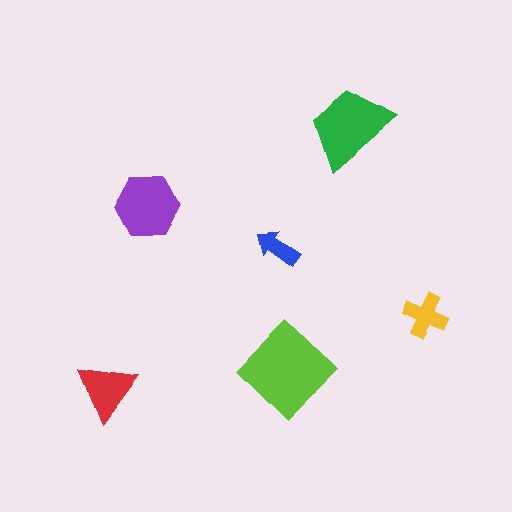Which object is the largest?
The lime diamond.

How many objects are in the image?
There are 6 objects in the image.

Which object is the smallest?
The blue arrow.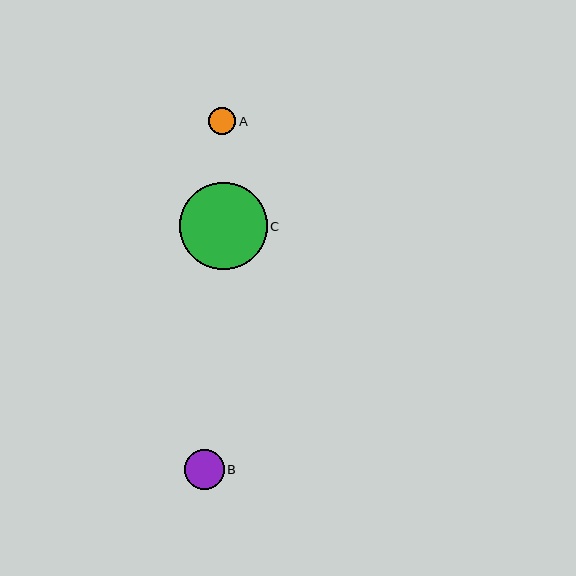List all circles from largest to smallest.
From largest to smallest: C, B, A.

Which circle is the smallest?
Circle A is the smallest with a size of approximately 27 pixels.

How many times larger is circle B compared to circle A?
Circle B is approximately 1.5 times the size of circle A.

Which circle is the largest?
Circle C is the largest with a size of approximately 88 pixels.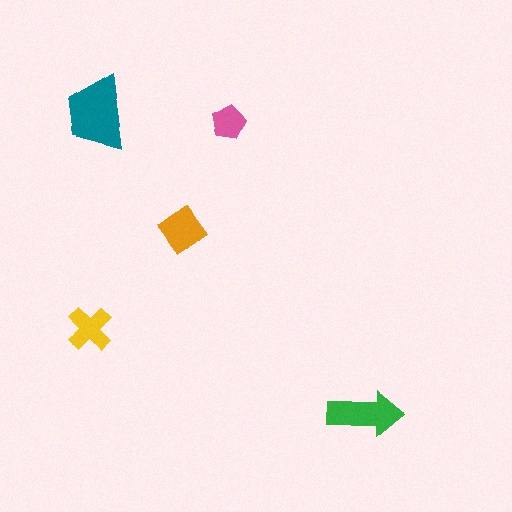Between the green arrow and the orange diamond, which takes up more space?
The green arrow.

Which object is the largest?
The teal trapezoid.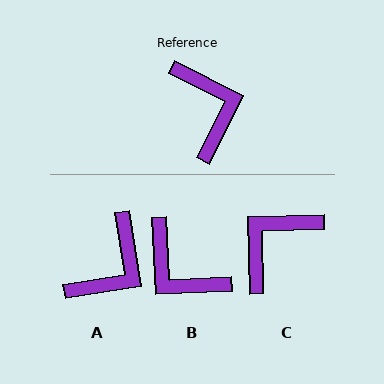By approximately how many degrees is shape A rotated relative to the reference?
Approximately 54 degrees clockwise.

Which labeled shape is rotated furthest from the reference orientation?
B, about 151 degrees away.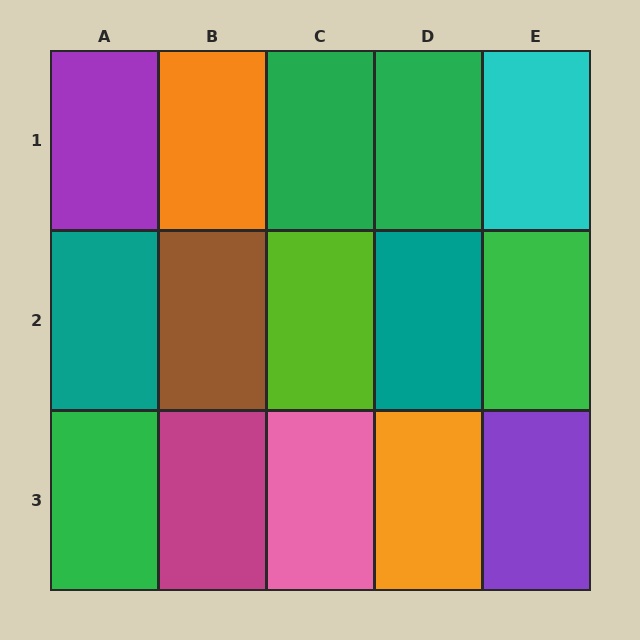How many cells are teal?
2 cells are teal.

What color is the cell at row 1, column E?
Cyan.